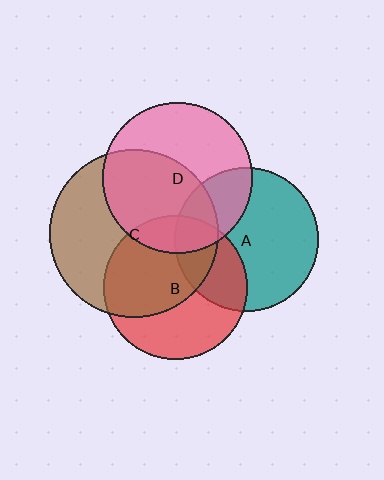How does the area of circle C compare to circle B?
Approximately 1.4 times.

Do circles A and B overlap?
Yes.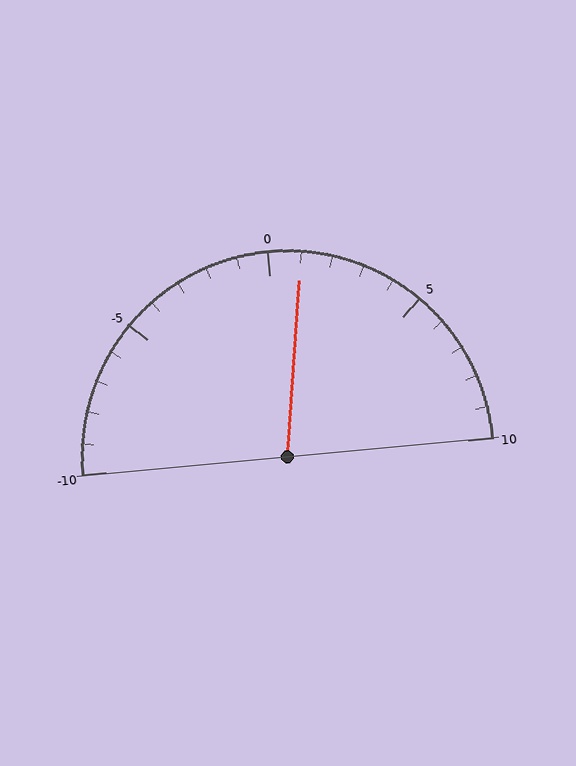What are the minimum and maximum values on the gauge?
The gauge ranges from -10 to 10.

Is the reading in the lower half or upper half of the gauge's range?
The reading is in the upper half of the range (-10 to 10).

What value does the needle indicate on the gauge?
The needle indicates approximately 1.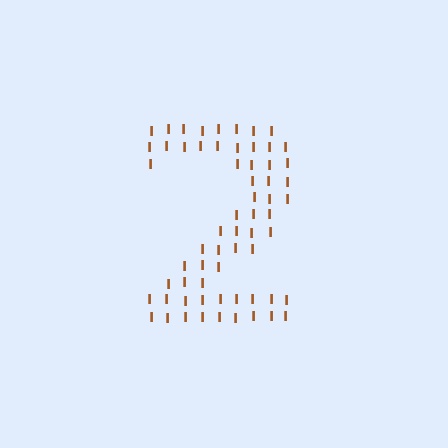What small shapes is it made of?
It is made of small letter I's.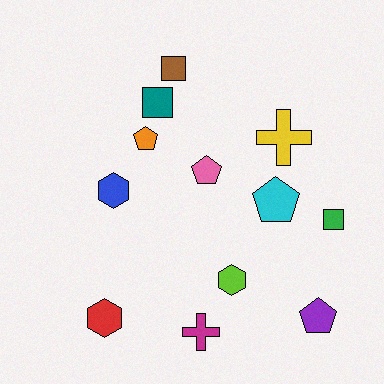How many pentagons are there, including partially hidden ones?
There are 4 pentagons.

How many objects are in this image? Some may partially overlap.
There are 12 objects.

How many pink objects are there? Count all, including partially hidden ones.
There is 1 pink object.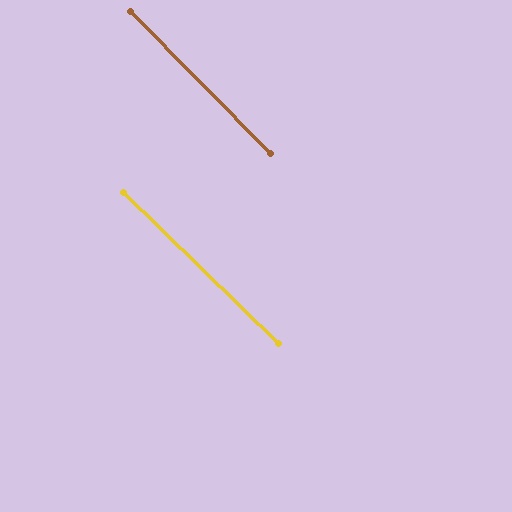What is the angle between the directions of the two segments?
Approximately 1 degree.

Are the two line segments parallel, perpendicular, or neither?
Parallel — their directions differ by only 1.2°.